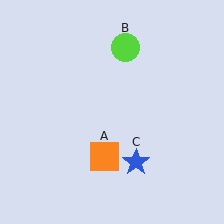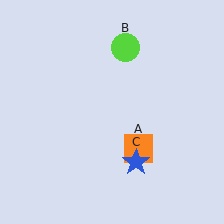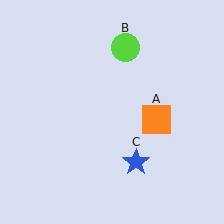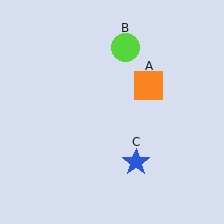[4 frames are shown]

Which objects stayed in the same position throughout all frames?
Lime circle (object B) and blue star (object C) remained stationary.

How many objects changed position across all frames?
1 object changed position: orange square (object A).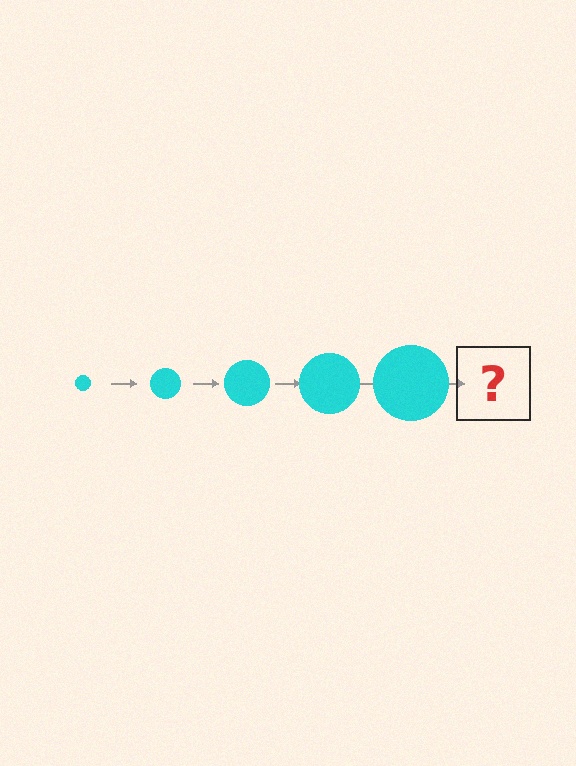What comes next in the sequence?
The next element should be a cyan circle, larger than the previous one.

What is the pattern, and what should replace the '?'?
The pattern is that the circle gets progressively larger each step. The '?' should be a cyan circle, larger than the previous one.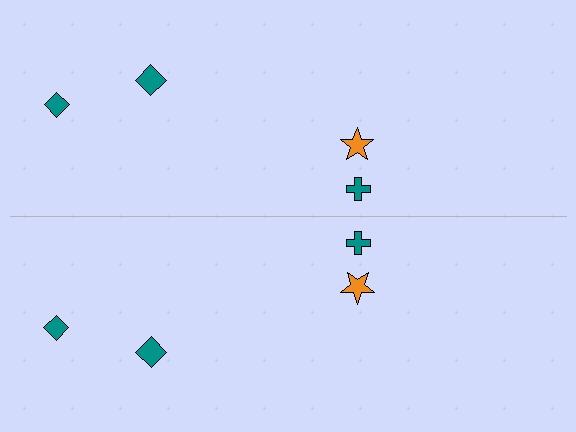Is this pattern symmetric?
Yes, this pattern has bilateral (reflection) symmetry.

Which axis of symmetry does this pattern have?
The pattern has a horizontal axis of symmetry running through the center of the image.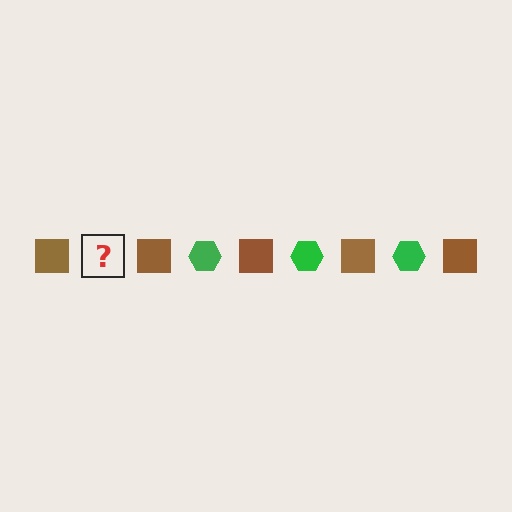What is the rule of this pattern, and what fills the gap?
The rule is that the pattern alternates between brown square and green hexagon. The gap should be filled with a green hexagon.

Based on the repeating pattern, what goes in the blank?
The blank should be a green hexagon.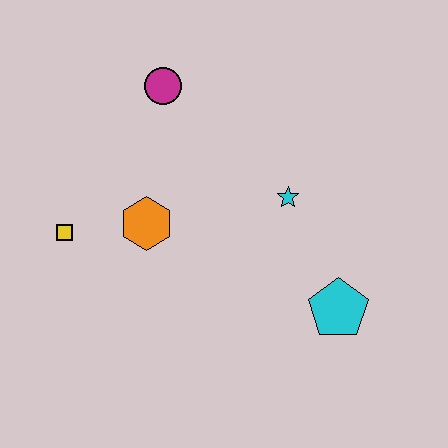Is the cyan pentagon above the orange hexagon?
No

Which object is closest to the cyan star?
The cyan pentagon is closest to the cyan star.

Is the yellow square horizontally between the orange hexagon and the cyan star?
No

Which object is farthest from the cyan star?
The yellow square is farthest from the cyan star.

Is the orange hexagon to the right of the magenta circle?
No